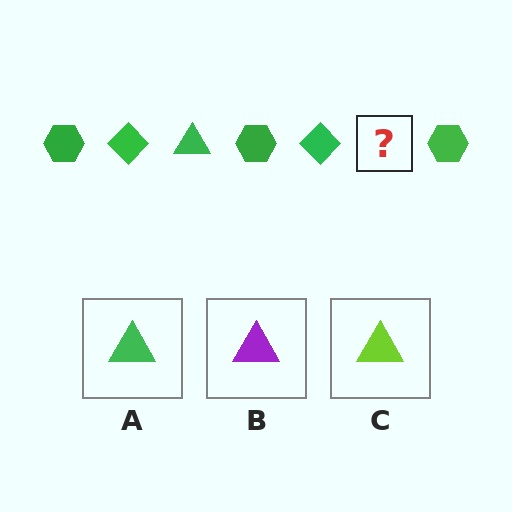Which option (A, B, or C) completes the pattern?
A.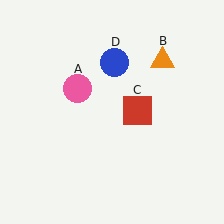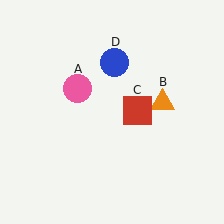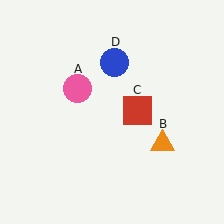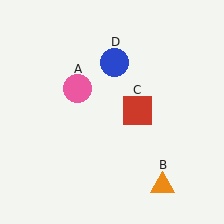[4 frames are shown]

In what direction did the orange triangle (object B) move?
The orange triangle (object B) moved down.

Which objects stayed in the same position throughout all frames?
Pink circle (object A) and red square (object C) and blue circle (object D) remained stationary.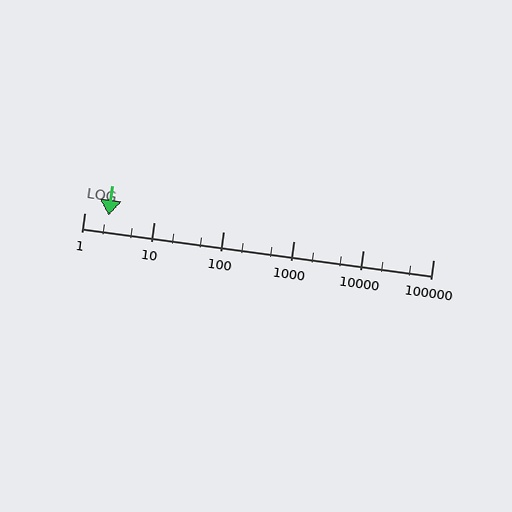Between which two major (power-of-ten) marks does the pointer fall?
The pointer is between 1 and 10.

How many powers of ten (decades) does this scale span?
The scale spans 5 decades, from 1 to 100000.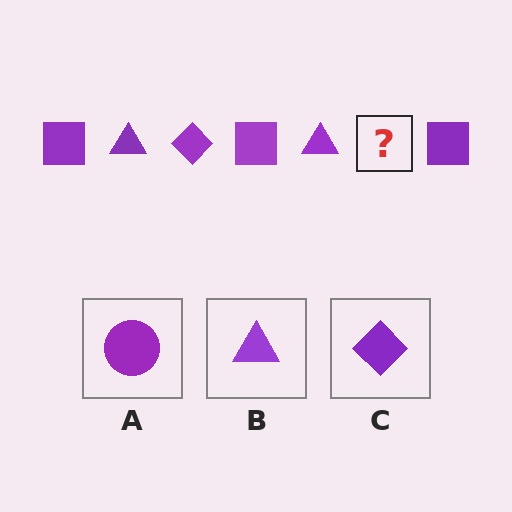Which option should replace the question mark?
Option C.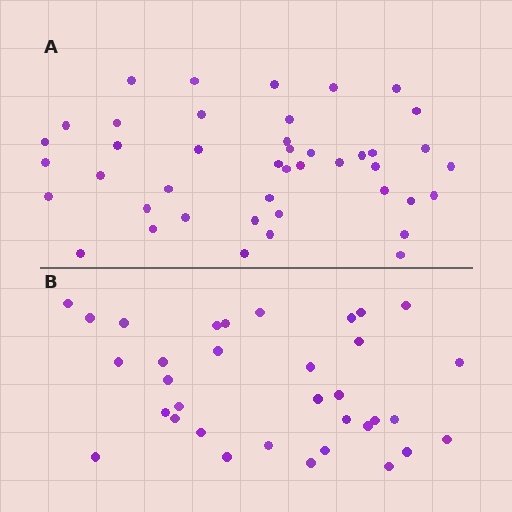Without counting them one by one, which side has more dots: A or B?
Region A (the top region) has more dots.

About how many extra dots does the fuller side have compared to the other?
Region A has roughly 8 or so more dots than region B.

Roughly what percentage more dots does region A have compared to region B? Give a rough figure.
About 25% more.